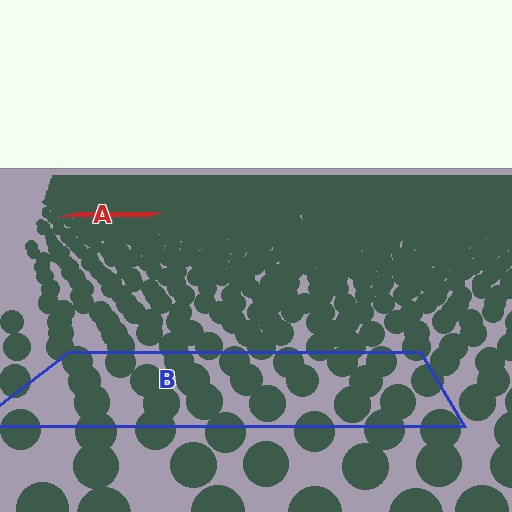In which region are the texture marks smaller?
The texture marks are smaller in region A, because it is farther away.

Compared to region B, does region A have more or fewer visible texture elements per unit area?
Region A has more texture elements per unit area — they are packed more densely because it is farther away.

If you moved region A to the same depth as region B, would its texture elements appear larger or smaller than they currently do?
They would appear larger. At a closer depth, the same texture elements are projected at a bigger on-screen size.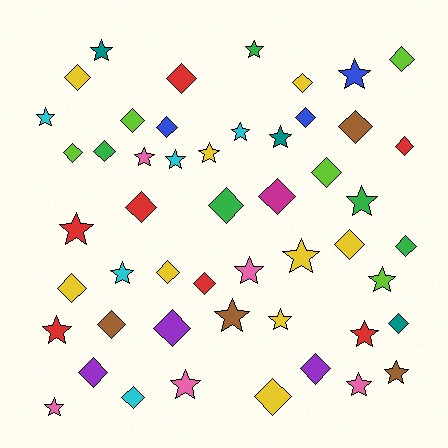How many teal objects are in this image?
There are 3 teal objects.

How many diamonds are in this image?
There are 27 diamonds.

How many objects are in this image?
There are 50 objects.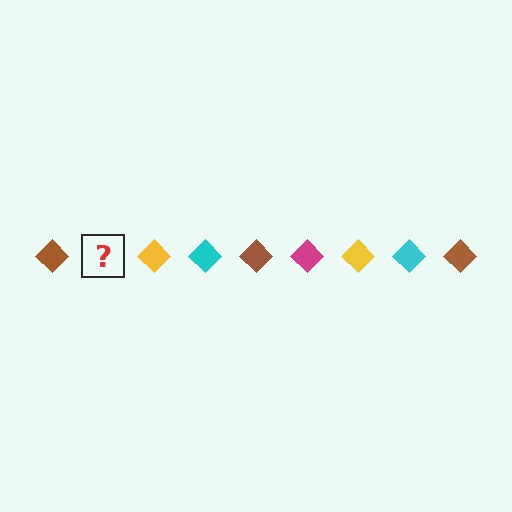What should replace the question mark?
The question mark should be replaced with a magenta diamond.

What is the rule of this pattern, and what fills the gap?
The rule is that the pattern cycles through brown, magenta, yellow, cyan diamonds. The gap should be filled with a magenta diamond.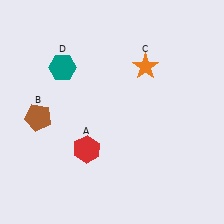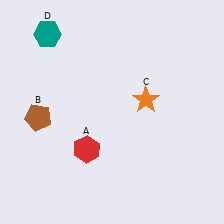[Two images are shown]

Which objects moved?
The objects that moved are: the orange star (C), the teal hexagon (D).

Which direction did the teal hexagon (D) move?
The teal hexagon (D) moved up.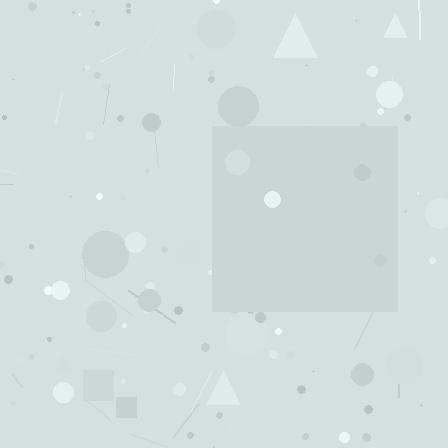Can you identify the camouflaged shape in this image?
The camouflaged shape is a square.